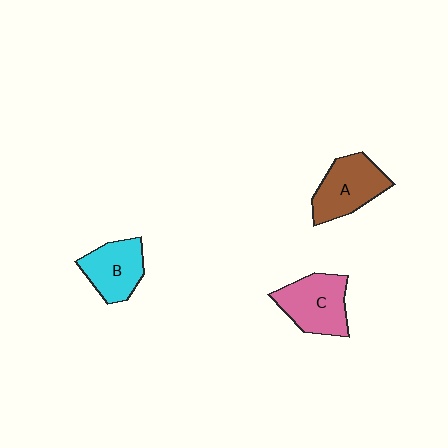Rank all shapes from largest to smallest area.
From largest to smallest: C (pink), A (brown), B (cyan).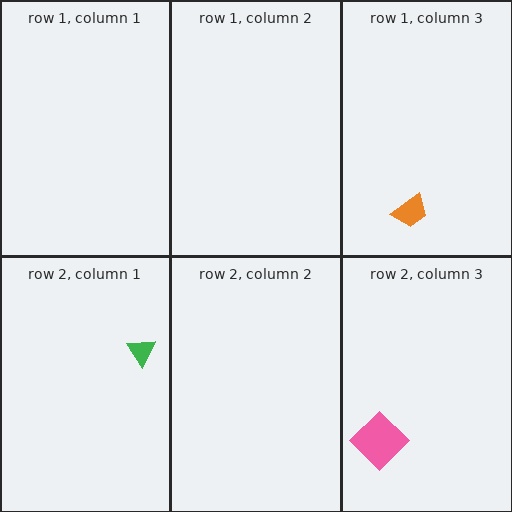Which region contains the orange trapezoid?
The row 1, column 3 region.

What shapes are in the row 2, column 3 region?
The pink diamond.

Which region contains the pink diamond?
The row 2, column 3 region.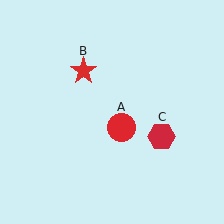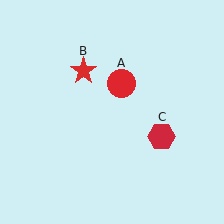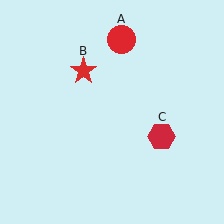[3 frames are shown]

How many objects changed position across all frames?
1 object changed position: red circle (object A).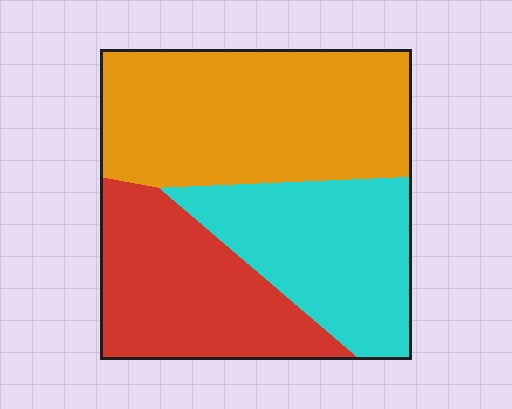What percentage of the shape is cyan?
Cyan takes up about one quarter (1/4) of the shape.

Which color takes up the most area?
Orange, at roughly 45%.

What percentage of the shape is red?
Red covers roughly 30% of the shape.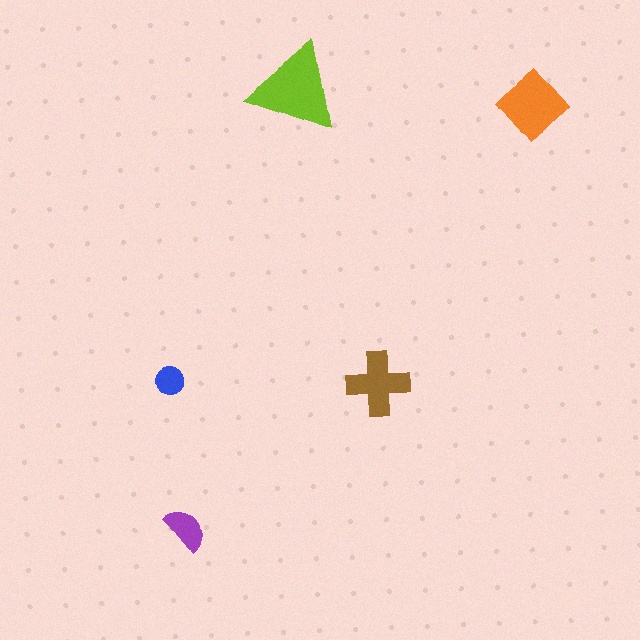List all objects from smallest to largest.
The blue circle, the purple semicircle, the brown cross, the orange diamond, the lime triangle.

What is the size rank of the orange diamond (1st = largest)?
2nd.